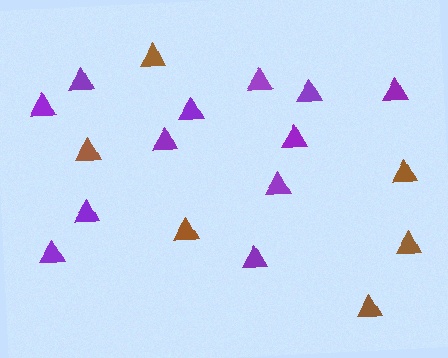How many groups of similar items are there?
There are 2 groups: one group of purple triangles (12) and one group of brown triangles (6).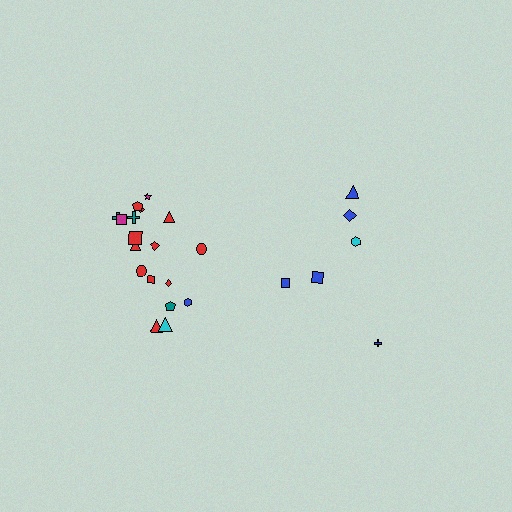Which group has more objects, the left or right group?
The left group.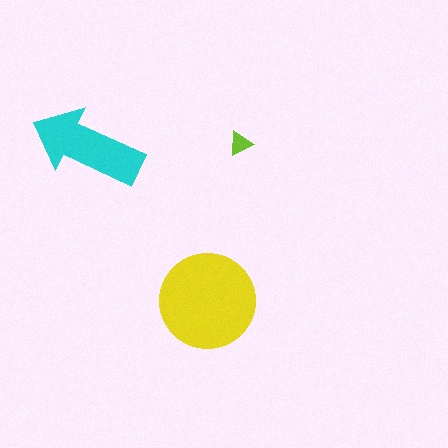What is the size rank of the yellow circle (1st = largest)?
1st.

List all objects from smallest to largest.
The lime triangle, the cyan arrow, the yellow circle.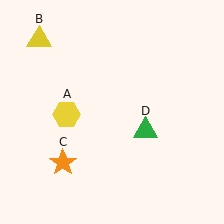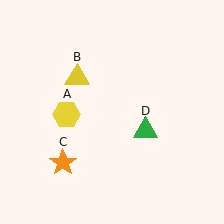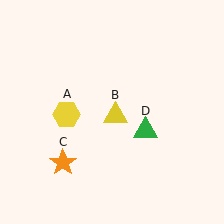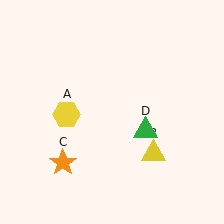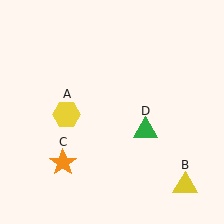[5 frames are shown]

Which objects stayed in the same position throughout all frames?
Yellow hexagon (object A) and orange star (object C) and green triangle (object D) remained stationary.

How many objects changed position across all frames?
1 object changed position: yellow triangle (object B).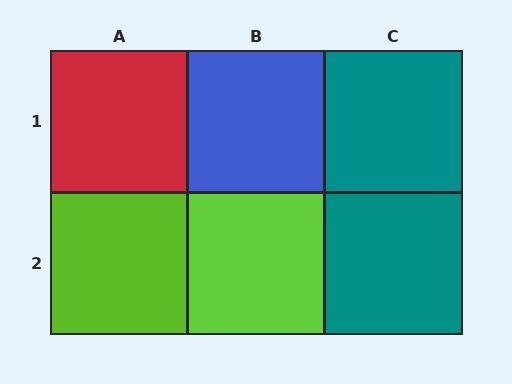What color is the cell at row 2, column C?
Teal.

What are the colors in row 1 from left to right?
Red, blue, teal.